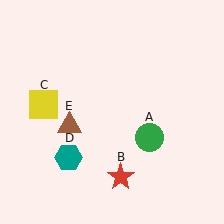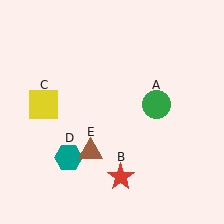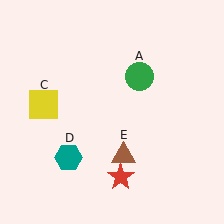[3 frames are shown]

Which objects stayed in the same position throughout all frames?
Red star (object B) and yellow square (object C) and teal hexagon (object D) remained stationary.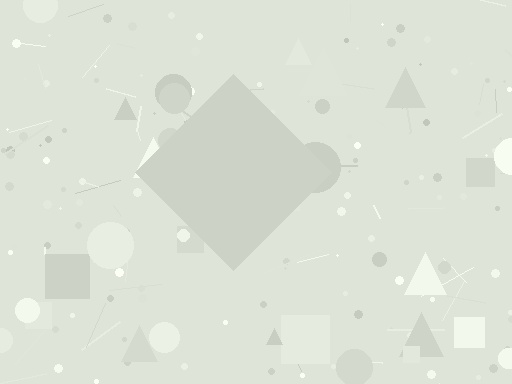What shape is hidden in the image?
A diamond is hidden in the image.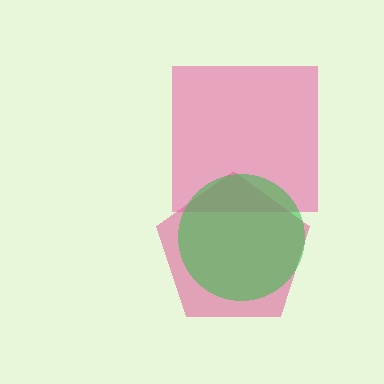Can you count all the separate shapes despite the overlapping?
Yes, there are 3 separate shapes.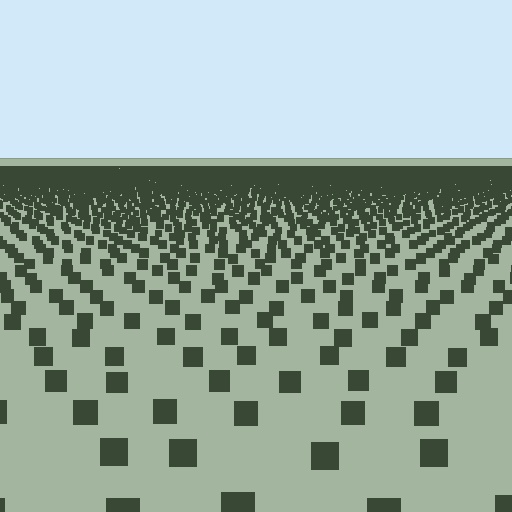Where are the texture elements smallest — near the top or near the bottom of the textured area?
Near the top.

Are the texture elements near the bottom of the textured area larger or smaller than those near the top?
Larger. Near the bottom, elements are closer to the viewer and appear at a bigger on-screen size.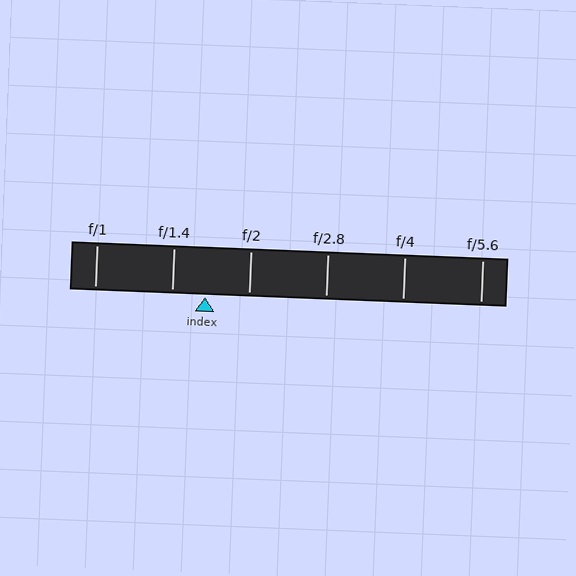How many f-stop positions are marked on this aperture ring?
There are 6 f-stop positions marked.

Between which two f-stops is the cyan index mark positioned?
The index mark is between f/1.4 and f/2.